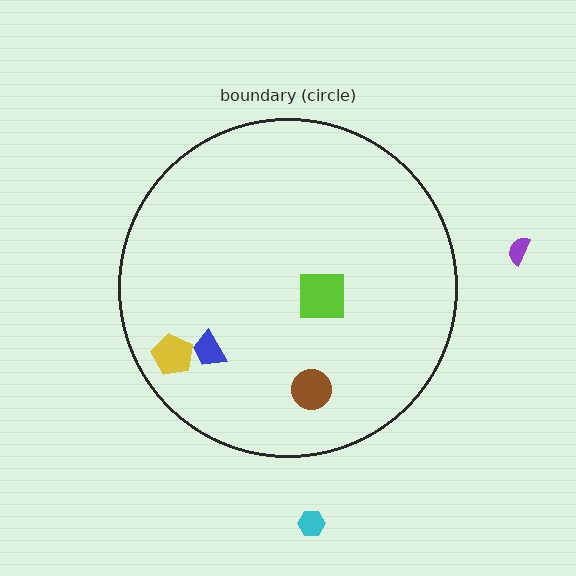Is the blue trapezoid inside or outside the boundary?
Inside.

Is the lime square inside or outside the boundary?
Inside.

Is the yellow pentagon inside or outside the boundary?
Inside.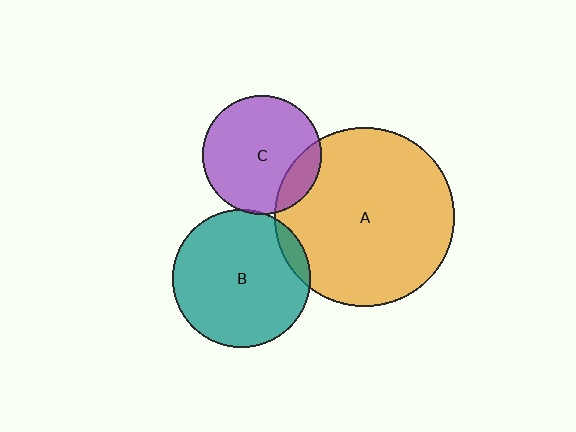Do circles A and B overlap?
Yes.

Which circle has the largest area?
Circle A (orange).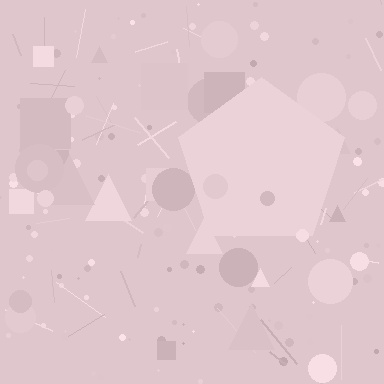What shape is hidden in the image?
A pentagon is hidden in the image.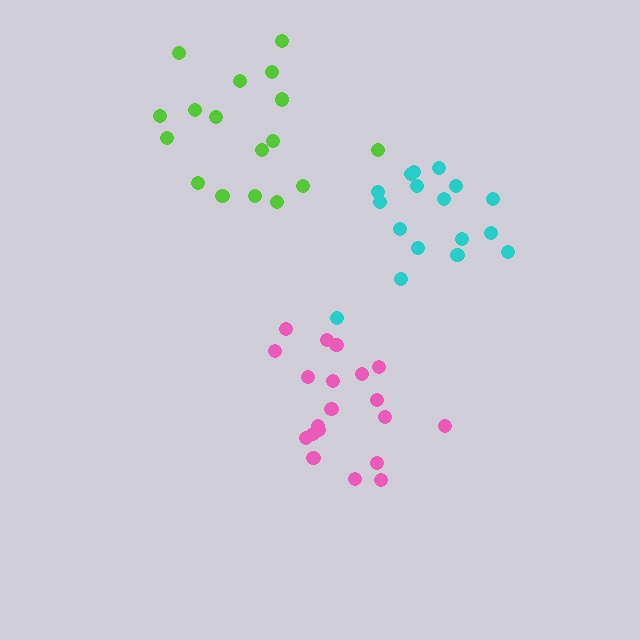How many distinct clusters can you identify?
There are 3 distinct clusters.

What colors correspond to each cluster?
The clusters are colored: pink, lime, cyan.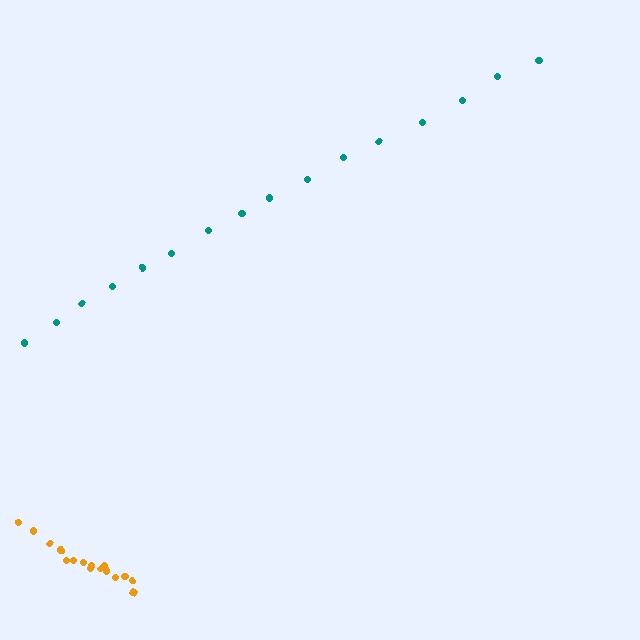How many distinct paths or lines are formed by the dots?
There are 2 distinct paths.